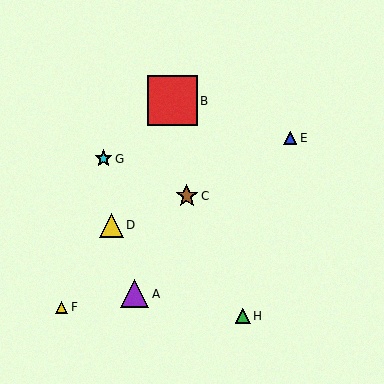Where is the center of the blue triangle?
The center of the blue triangle is at (290, 138).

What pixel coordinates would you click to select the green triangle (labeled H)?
Click at (243, 316) to select the green triangle H.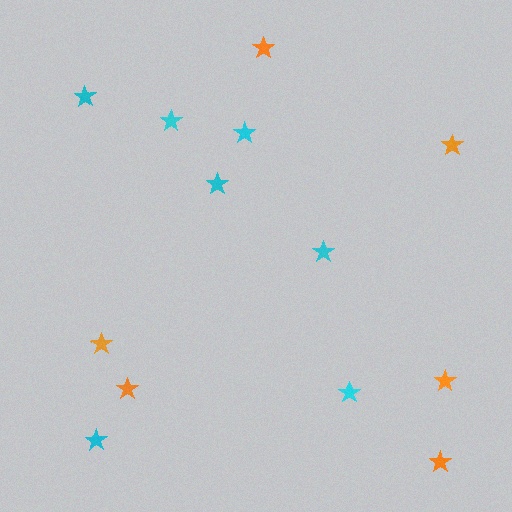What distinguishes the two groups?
There are 2 groups: one group of orange stars (6) and one group of cyan stars (7).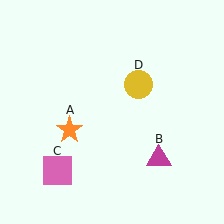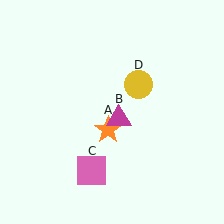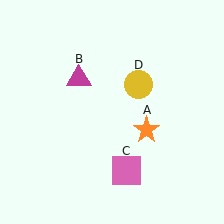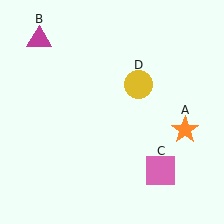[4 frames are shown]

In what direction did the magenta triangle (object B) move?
The magenta triangle (object B) moved up and to the left.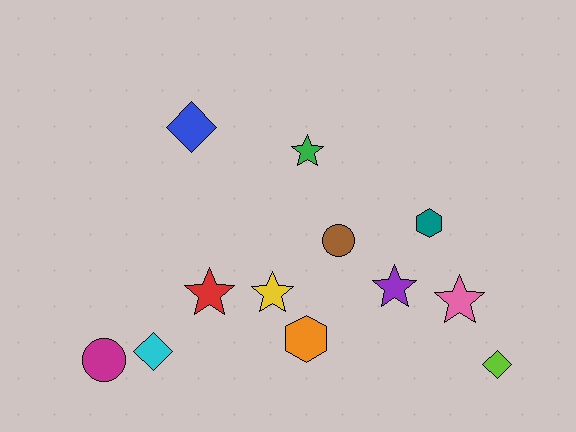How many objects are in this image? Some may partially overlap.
There are 12 objects.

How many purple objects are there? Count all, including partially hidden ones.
There is 1 purple object.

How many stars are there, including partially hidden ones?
There are 5 stars.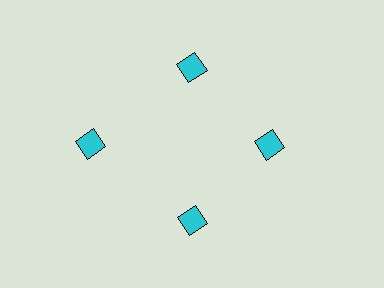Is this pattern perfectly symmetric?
No. The 4 cyan diamonds are arranged in a ring, but one element near the 9 o'clock position is pushed outward from the center, breaking the 4-fold rotational symmetry.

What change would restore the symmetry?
The symmetry would be restored by moving it inward, back onto the ring so that all 4 diamonds sit at equal angles and equal distance from the center.